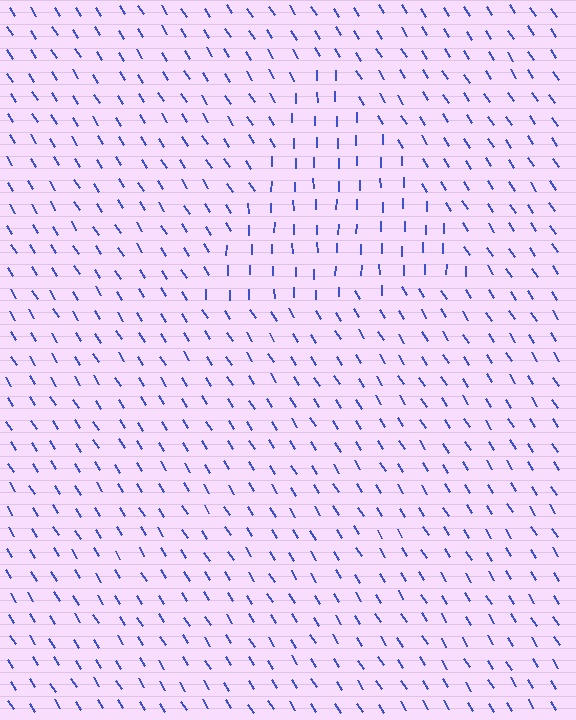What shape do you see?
I see a triangle.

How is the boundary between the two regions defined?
The boundary is defined purely by a change in line orientation (approximately 33 degrees difference). All lines are the same color and thickness.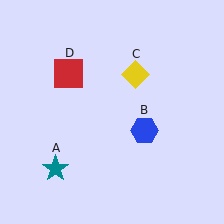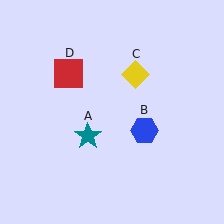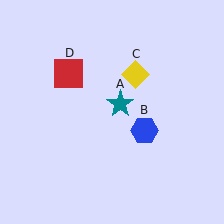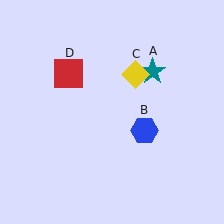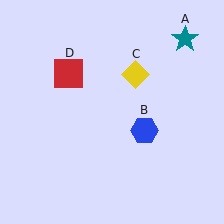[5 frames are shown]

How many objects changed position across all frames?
1 object changed position: teal star (object A).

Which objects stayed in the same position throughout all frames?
Blue hexagon (object B) and yellow diamond (object C) and red square (object D) remained stationary.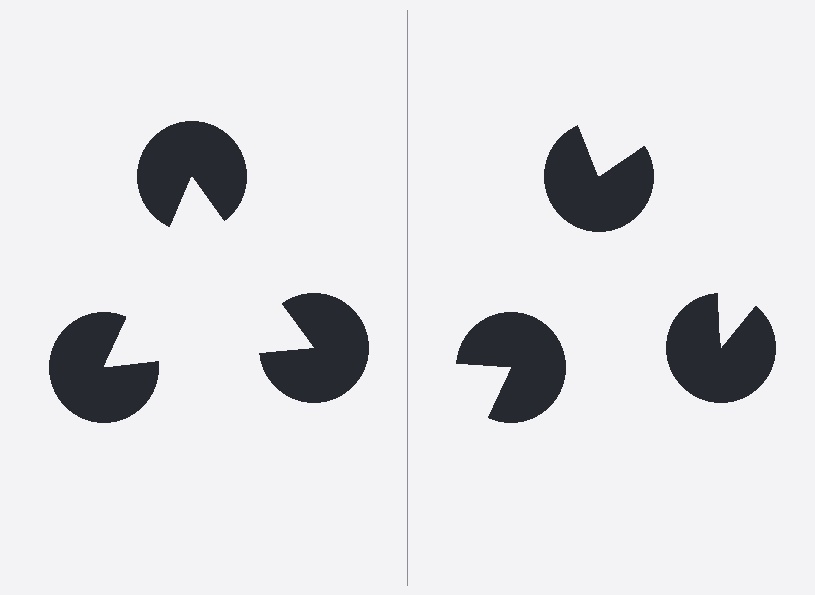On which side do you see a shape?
An illusory triangle appears on the left side. On the right side the wedge cuts are rotated, so no coherent shape forms.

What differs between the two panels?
The pac-man discs are positioned identically on both sides; only the wedge orientations differ. On the left they align to a triangle; on the right they are misaligned.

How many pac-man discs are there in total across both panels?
6 — 3 on each side.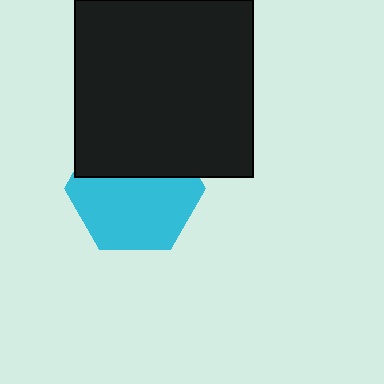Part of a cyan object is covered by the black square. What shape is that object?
It is a hexagon.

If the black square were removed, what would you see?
You would see the complete cyan hexagon.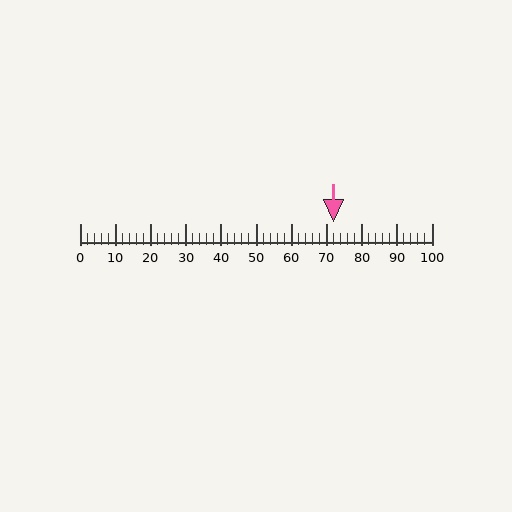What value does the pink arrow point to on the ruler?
The pink arrow points to approximately 72.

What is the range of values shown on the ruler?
The ruler shows values from 0 to 100.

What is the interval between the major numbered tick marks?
The major tick marks are spaced 10 units apart.